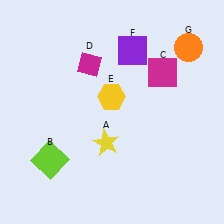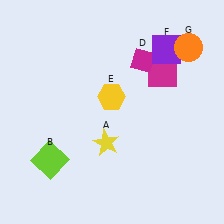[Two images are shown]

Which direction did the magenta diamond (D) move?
The magenta diamond (D) moved right.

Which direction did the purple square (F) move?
The purple square (F) moved right.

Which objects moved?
The objects that moved are: the magenta diamond (D), the purple square (F).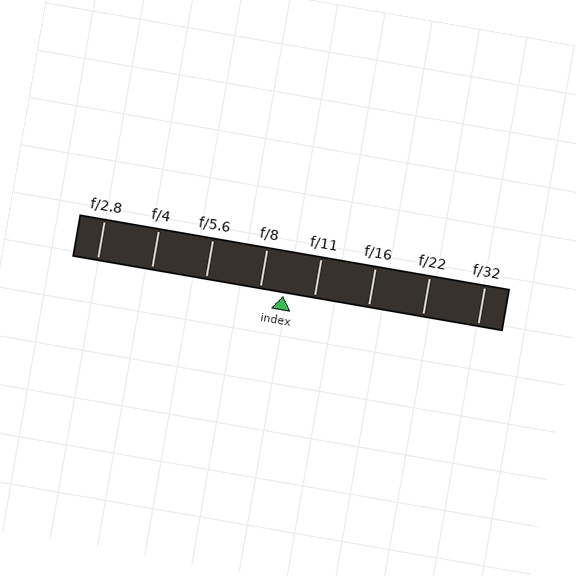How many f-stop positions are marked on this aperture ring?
There are 8 f-stop positions marked.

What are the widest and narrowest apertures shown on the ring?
The widest aperture shown is f/2.8 and the narrowest is f/32.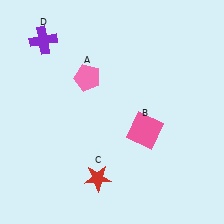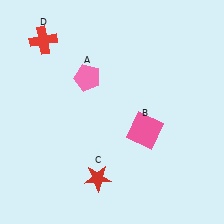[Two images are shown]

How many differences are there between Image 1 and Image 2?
There is 1 difference between the two images.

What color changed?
The cross (D) changed from purple in Image 1 to red in Image 2.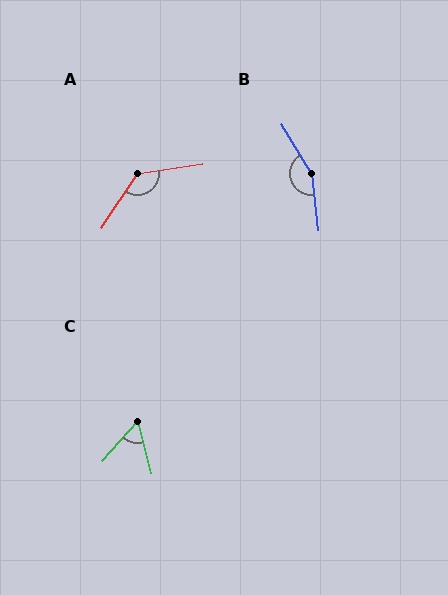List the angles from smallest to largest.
C (57°), A (133°), B (155°).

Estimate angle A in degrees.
Approximately 133 degrees.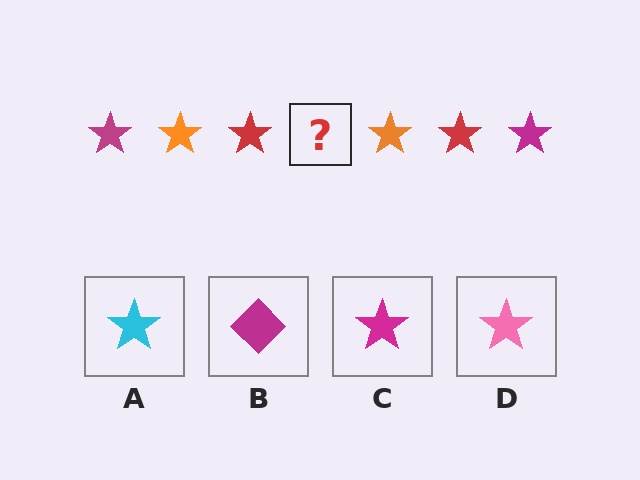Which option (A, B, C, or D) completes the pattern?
C.